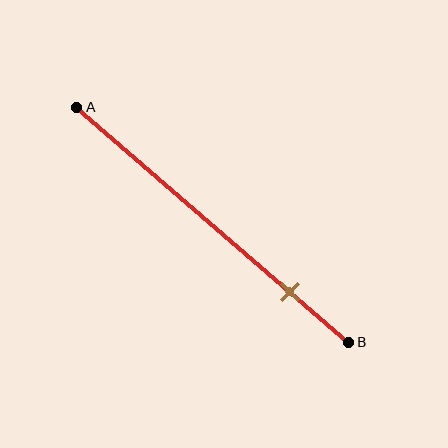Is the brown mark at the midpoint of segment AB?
No, the mark is at about 80% from A, not at the 50% midpoint.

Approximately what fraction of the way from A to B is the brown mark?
The brown mark is approximately 80% of the way from A to B.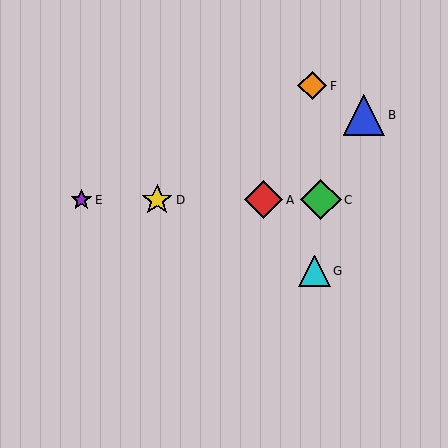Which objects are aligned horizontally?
Objects A, C, D, E are aligned horizontally.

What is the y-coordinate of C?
Object C is at y≈200.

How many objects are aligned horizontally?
4 objects (A, C, D, E) are aligned horizontally.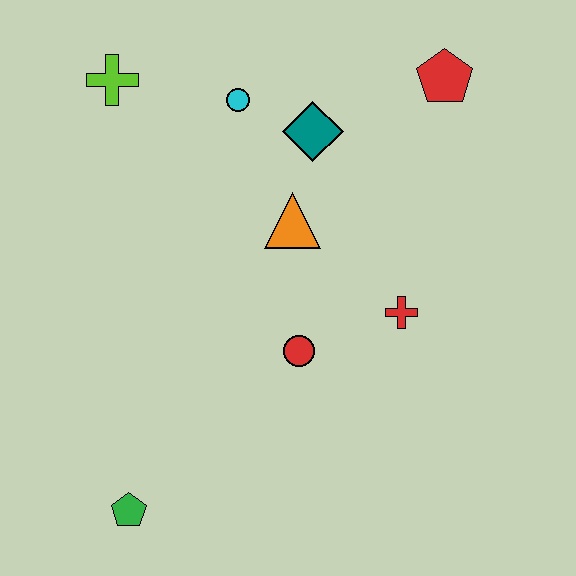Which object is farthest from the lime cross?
The green pentagon is farthest from the lime cross.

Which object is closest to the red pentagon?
The teal diamond is closest to the red pentagon.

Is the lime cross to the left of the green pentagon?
Yes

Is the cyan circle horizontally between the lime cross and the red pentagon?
Yes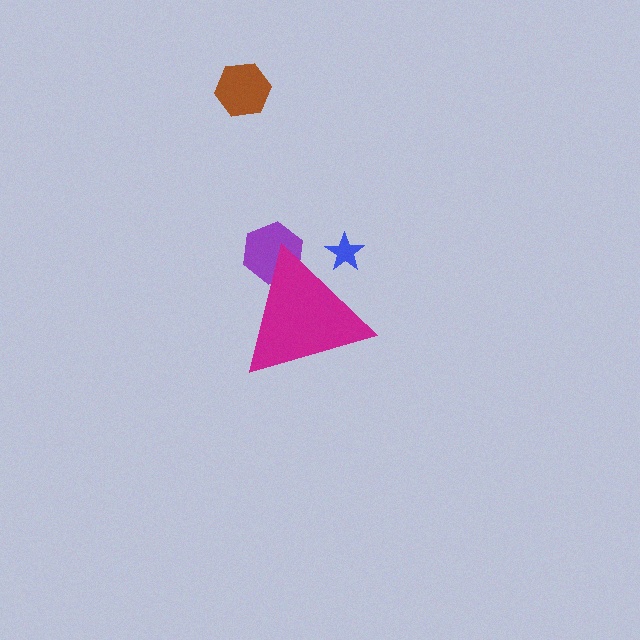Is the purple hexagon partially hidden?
Yes, the purple hexagon is partially hidden behind the magenta triangle.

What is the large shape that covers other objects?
A magenta triangle.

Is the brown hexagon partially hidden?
No, the brown hexagon is fully visible.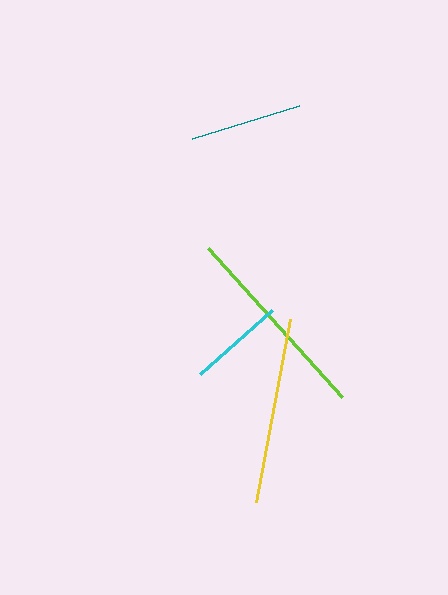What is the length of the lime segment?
The lime segment is approximately 200 pixels long.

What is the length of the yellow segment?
The yellow segment is approximately 186 pixels long.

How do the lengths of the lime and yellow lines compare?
The lime and yellow lines are approximately the same length.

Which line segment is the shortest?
The cyan line is the shortest at approximately 96 pixels.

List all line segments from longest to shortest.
From longest to shortest: lime, yellow, teal, cyan.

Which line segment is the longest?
The lime line is the longest at approximately 200 pixels.